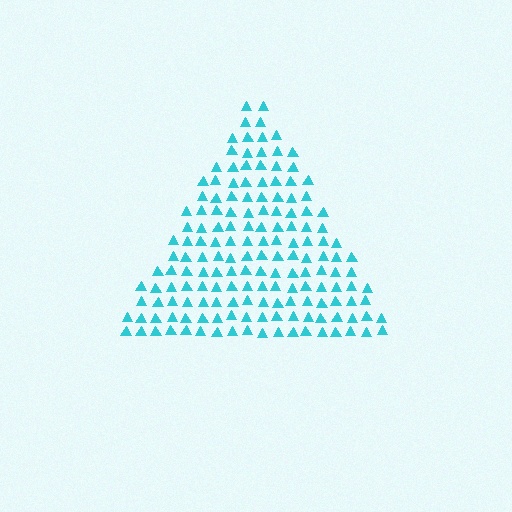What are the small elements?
The small elements are triangles.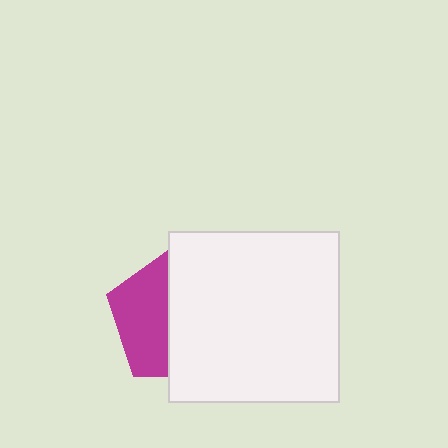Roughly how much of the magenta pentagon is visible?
A small part of it is visible (roughly 40%).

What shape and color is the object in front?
The object in front is a white square.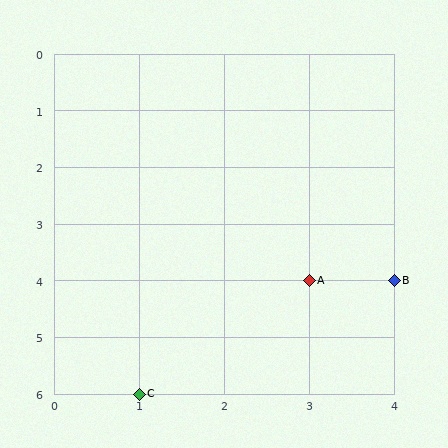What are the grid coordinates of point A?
Point A is at grid coordinates (3, 4).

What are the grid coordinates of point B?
Point B is at grid coordinates (4, 4).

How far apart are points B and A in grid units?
Points B and A are 1 column apart.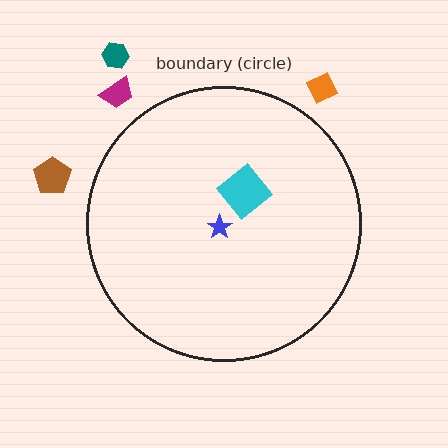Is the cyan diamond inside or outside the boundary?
Inside.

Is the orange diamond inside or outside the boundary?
Outside.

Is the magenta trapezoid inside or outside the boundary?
Outside.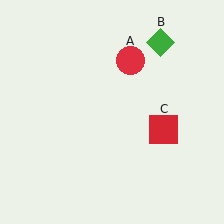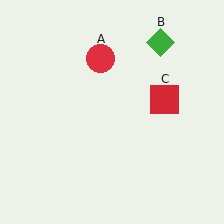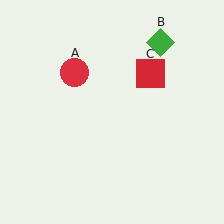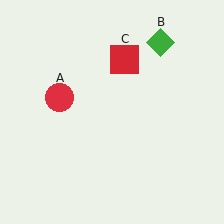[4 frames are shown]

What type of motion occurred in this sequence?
The red circle (object A), red square (object C) rotated counterclockwise around the center of the scene.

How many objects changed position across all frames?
2 objects changed position: red circle (object A), red square (object C).